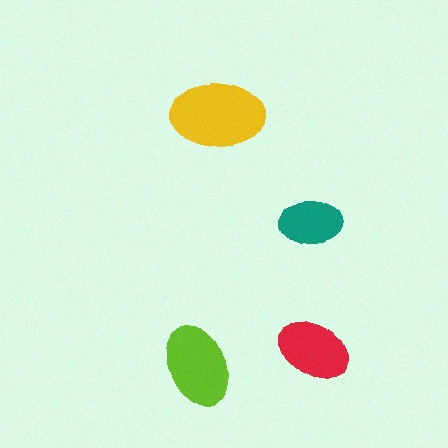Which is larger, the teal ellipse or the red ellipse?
The red one.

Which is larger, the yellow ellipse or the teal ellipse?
The yellow one.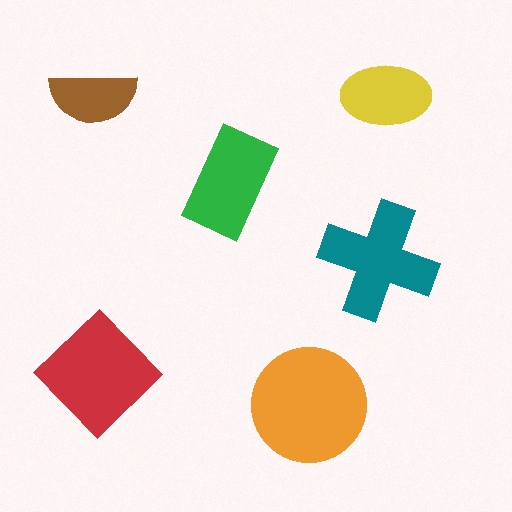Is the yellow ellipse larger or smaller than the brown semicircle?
Larger.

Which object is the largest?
The orange circle.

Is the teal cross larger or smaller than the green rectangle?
Larger.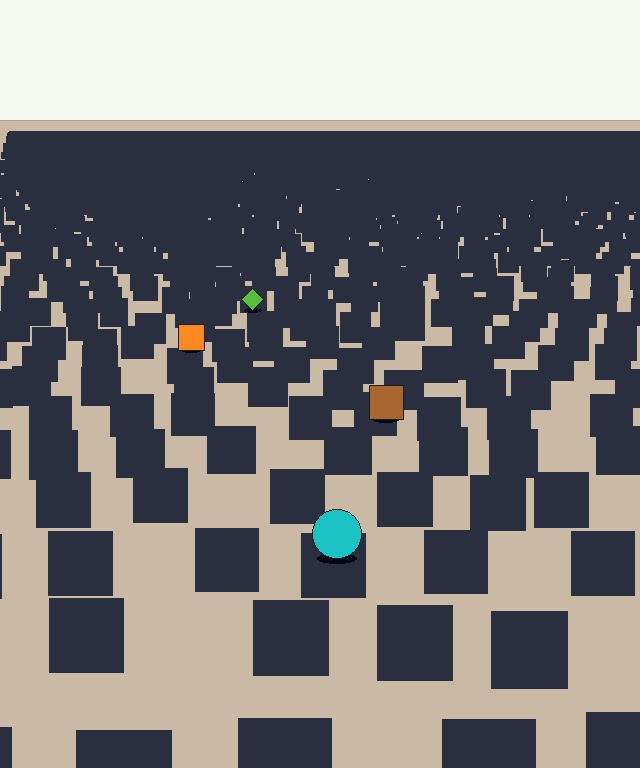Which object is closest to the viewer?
The cyan circle is closest. The texture marks near it are larger and more spread out.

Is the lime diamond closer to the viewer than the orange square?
No. The orange square is closer — you can tell from the texture gradient: the ground texture is coarser near it.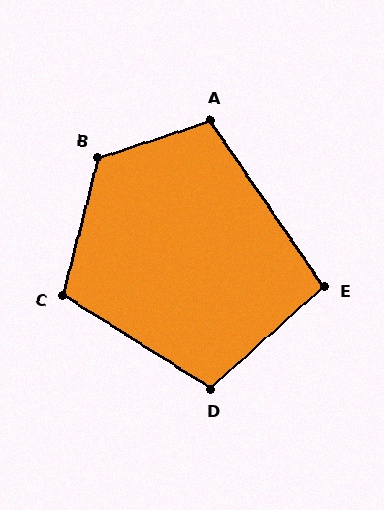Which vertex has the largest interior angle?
B, at approximately 122 degrees.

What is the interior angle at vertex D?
Approximately 105 degrees (obtuse).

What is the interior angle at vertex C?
Approximately 108 degrees (obtuse).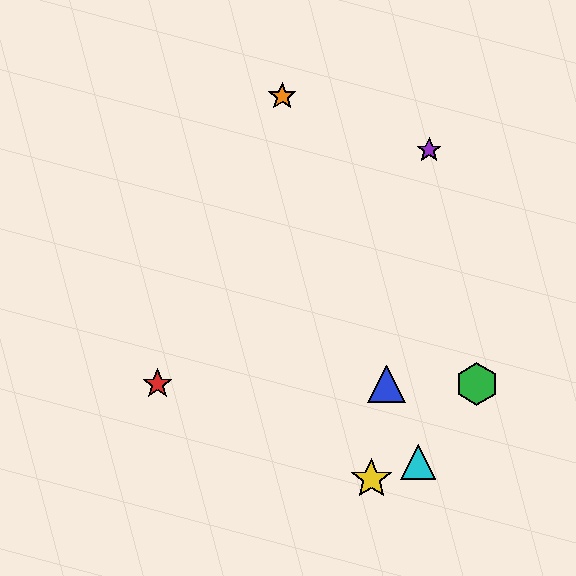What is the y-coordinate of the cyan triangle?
The cyan triangle is at y≈462.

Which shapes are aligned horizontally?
The red star, the blue triangle, the green hexagon are aligned horizontally.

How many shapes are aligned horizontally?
3 shapes (the red star, the blue triangle, the green hexagon) are aligned horizontally.